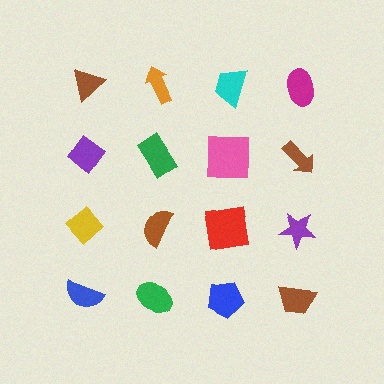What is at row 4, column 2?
A green ellipse.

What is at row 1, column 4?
A magenta ellipse.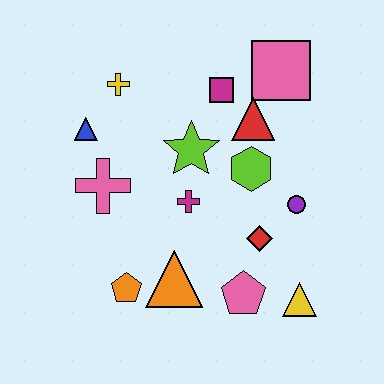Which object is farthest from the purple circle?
The blue triangle is farthest from the purple circle.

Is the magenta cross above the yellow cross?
No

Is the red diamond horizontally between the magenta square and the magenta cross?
No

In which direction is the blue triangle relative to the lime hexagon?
The blue triangle is to the left of the lime hexagon.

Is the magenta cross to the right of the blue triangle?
Yes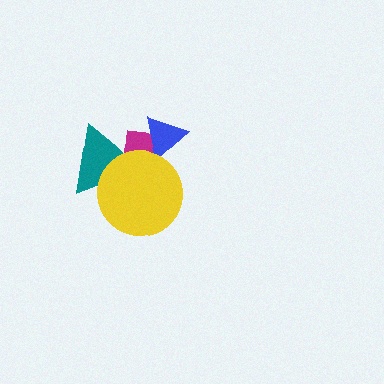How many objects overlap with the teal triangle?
2 objects overlap with the teal triangle.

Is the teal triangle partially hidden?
Yes, it is partially covered by another shape.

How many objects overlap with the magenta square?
3 objects overlap with the magenta square.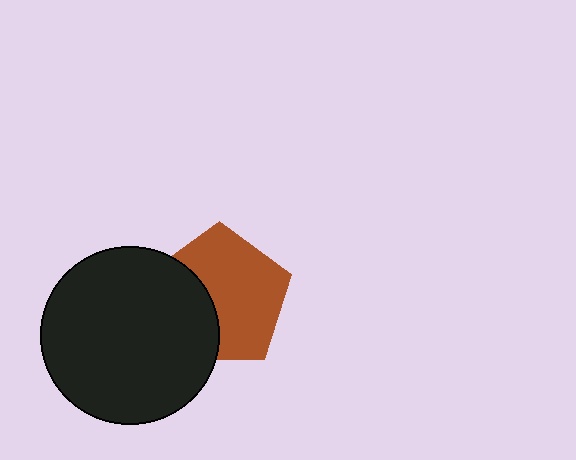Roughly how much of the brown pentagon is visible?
About half of it is visible (roughly 64%).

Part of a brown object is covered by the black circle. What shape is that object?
It is a pentagon.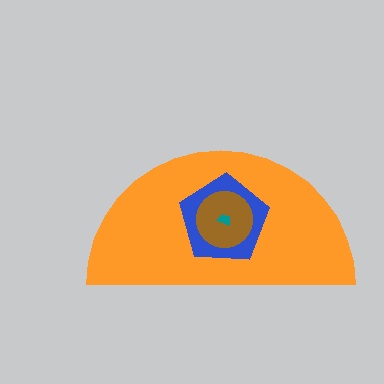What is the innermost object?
The teal trapezoid.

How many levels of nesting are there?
4.